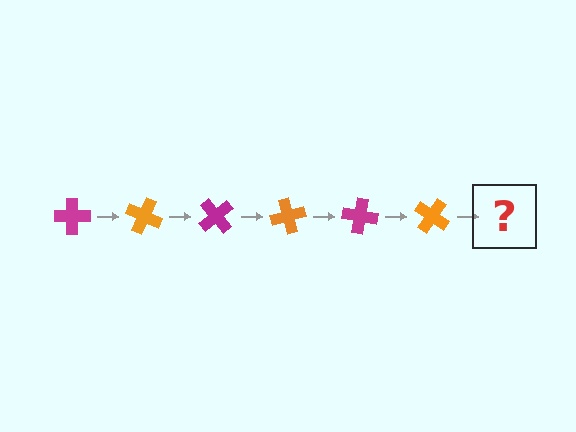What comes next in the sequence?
The next element should be a magenta cross, rotated 150 degrees from the start.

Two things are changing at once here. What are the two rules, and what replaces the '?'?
The two rules are that it rotates 25 degrees each step and the color cycles through magenta and orange. The '?' should be a magenta cross, rotated 150 degrees from the start.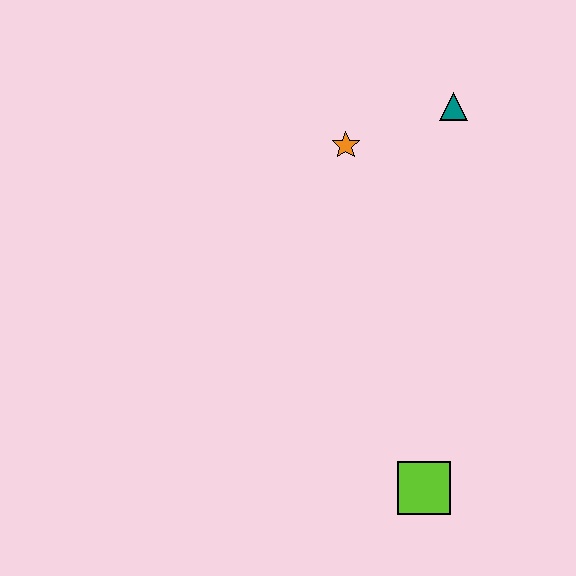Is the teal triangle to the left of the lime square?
No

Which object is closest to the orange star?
The teal triangle is closest to the orange star.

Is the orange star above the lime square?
Yes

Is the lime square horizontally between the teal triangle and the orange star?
Yes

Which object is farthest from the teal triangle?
The lime square is farthest from the teal triangle.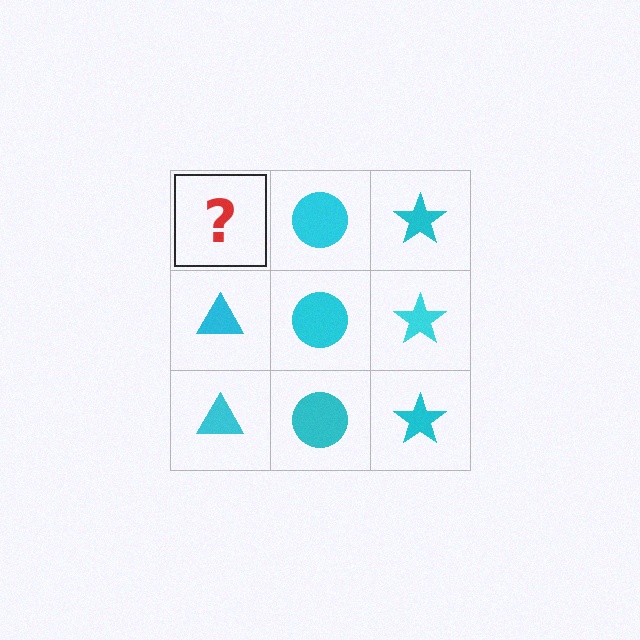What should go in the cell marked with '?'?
The missing cell should contain a cyan triangle.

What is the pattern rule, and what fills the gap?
The rule is that each column has a consistent shape. The gap should be filled with a cyan triangle.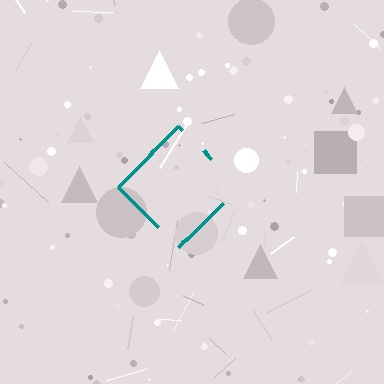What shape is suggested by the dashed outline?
The dashed outline suggests a diamond.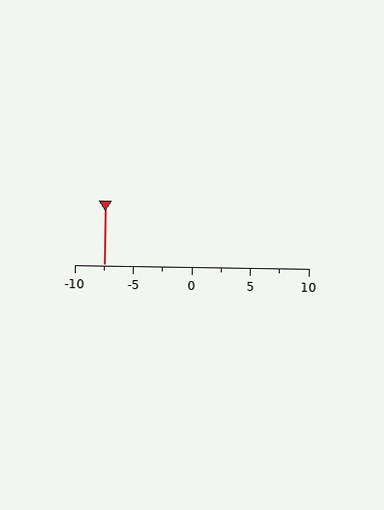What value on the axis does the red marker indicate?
The marker indicates approximately -7.5.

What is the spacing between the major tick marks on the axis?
The major ticks are spaced 5 apart.